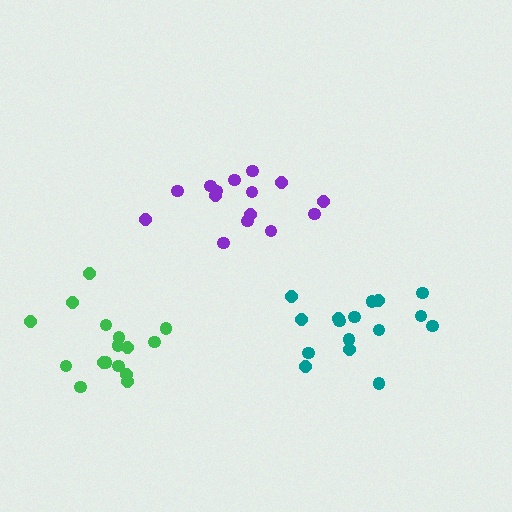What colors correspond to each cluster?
The clusters are colored: teal, purple, green.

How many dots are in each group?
Group 1: 16 dots, Group 2: 15 dots, Group 3: 16 dots (47 total).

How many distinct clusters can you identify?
There are 3 distinct clusters.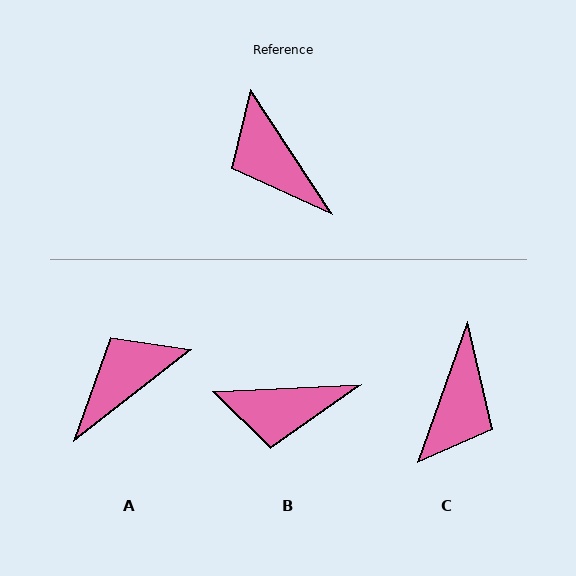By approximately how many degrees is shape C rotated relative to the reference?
Approximately 127 degrees counter-clockwise.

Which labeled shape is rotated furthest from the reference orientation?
C, about 127 degrees away.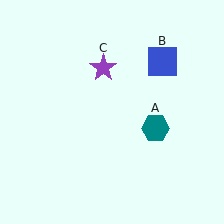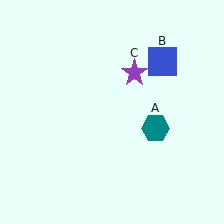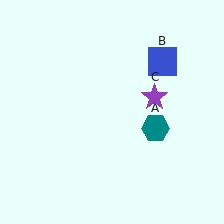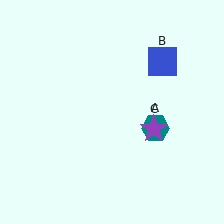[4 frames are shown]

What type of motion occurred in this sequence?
The purple star (object C) rotated clockwise around the center of the scene.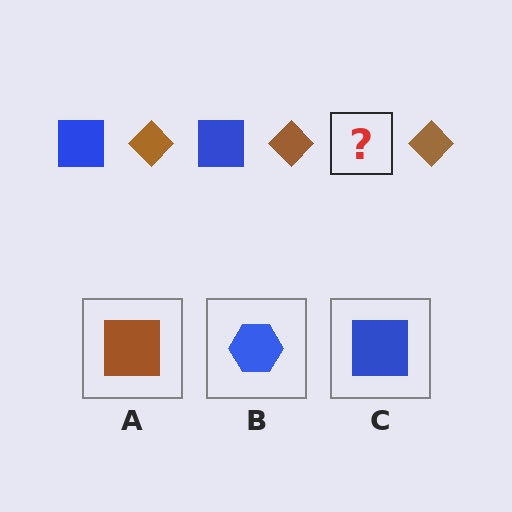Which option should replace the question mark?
Option C.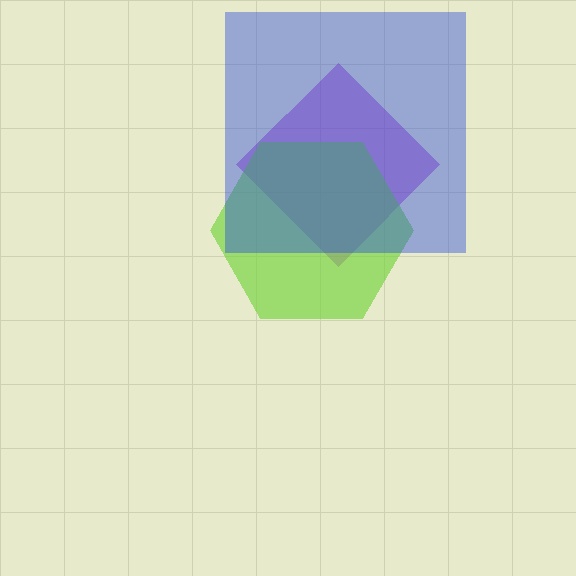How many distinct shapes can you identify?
There are 3 distinct shapes: a purple diamond, a lime hexagon, a blue square.